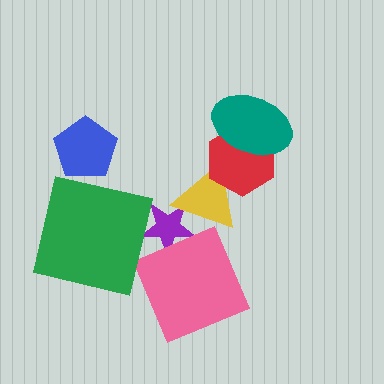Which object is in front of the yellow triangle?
The red hexagon is in front of the yellow triangle.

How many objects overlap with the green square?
0 objects overlap with the green square.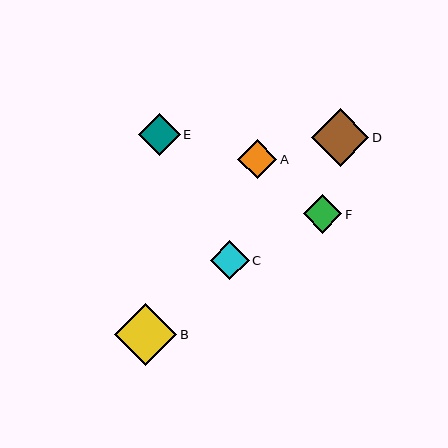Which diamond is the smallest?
Diamond C is the smallest with a size of approximately 39 pixels.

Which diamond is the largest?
Diamond B is the largest with a size of approximately 62 pixels.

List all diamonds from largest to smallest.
From largest to smallest: B, D, E, A, F, C.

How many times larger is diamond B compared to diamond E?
Diamond B is approximately 1.5 times the size of diamond E.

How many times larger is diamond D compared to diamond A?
Diamond D is approximately 1.5 times the size of diamond A.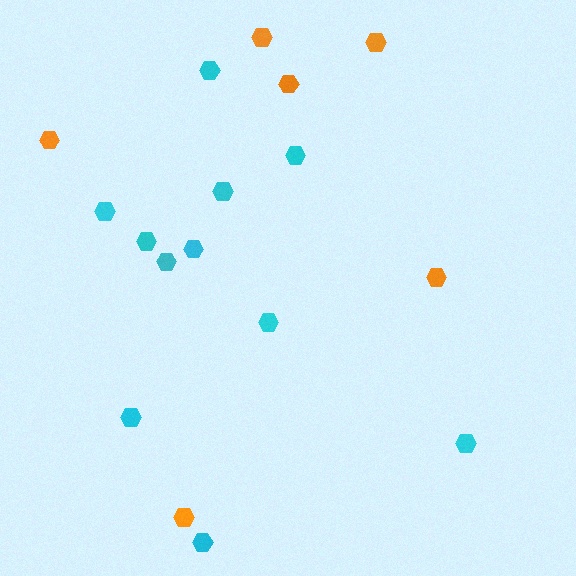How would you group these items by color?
There are 2 groups: one group of cyan hexagons (11) and one group of orange hexagons (6).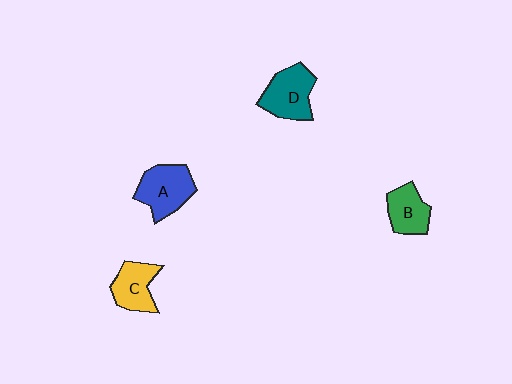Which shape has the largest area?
Shape A (blue).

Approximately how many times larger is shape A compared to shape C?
Approximately 1.3 times.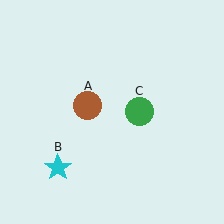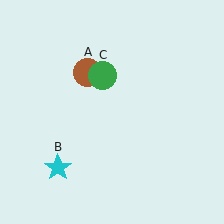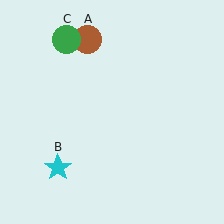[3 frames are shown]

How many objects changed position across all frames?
2 objects changed position: brown circle (object A), green circle (object C).